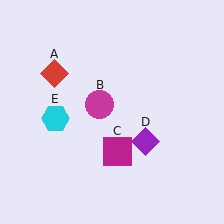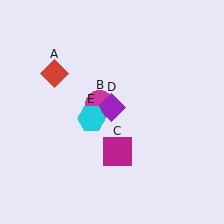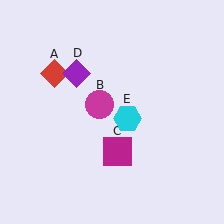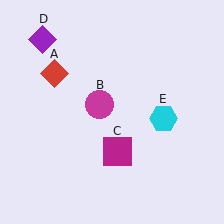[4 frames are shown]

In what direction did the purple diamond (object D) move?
The purple diamond (object D) moved up and to the left.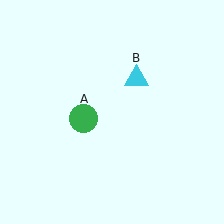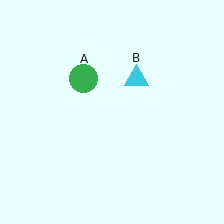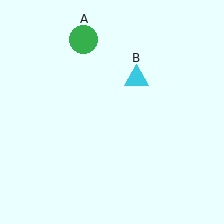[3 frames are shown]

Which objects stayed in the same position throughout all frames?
Cyan triangle (object B) remained stationary.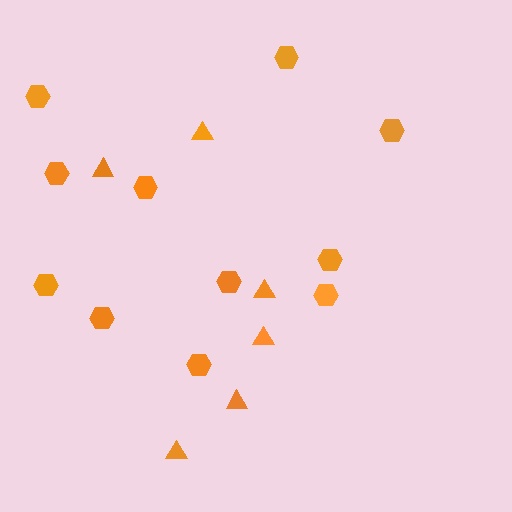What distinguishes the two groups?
There are 2 groups: one group of triangles (6) and one group of hexagons (11).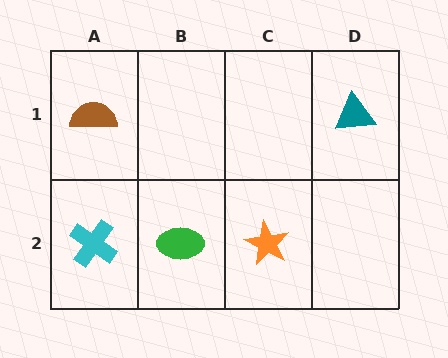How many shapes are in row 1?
2 shapes.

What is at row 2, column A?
A cyan cross.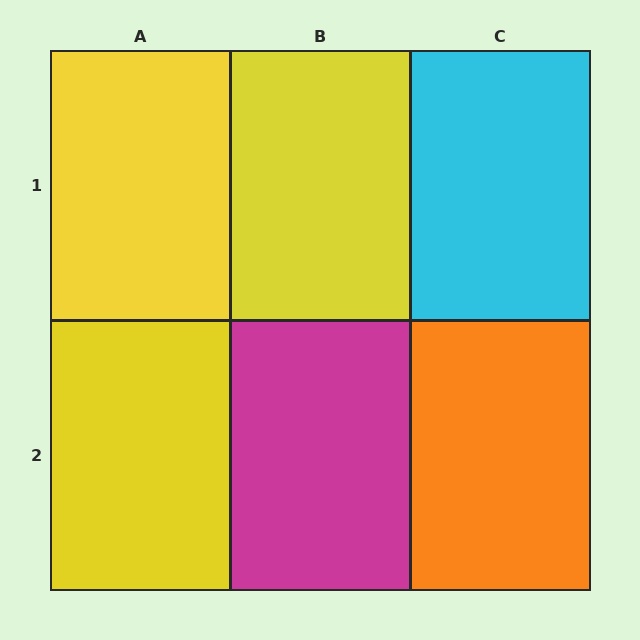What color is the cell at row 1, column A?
Yellow.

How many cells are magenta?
1 cell is magenta.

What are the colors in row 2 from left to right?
Yellow, magenta, orange.